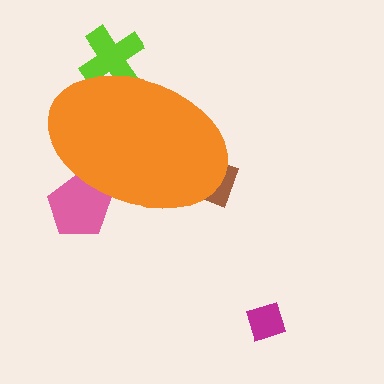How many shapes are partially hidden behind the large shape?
3 shapes are partially hidden.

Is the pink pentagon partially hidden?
Yes, the pink pentagon is partially hidden behind the orange ellipse.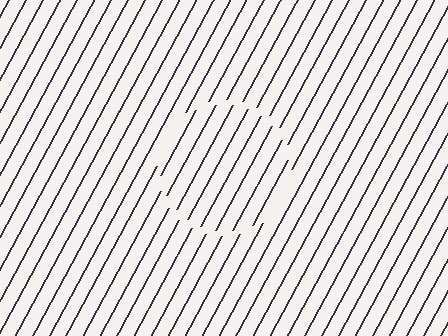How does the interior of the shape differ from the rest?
The interior of the shape contains the same grating, shifted by half a period — the contour is defined by the phase discontinuity where line-ends from the inner and outer gratings abut.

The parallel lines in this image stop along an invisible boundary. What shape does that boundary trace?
An illusory circle. The interior of the shape contains the same grating, shifted by half a period — the contour is defined by the phase discontinuity where line-ends from the inner and outer gratings abut.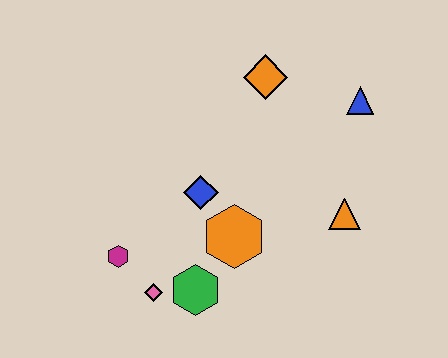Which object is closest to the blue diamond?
The orange hexagon is closest to the blue diamond.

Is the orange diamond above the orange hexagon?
Yes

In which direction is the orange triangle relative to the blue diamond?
The orange triangle is to the right of the blue diamond.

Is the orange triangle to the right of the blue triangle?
No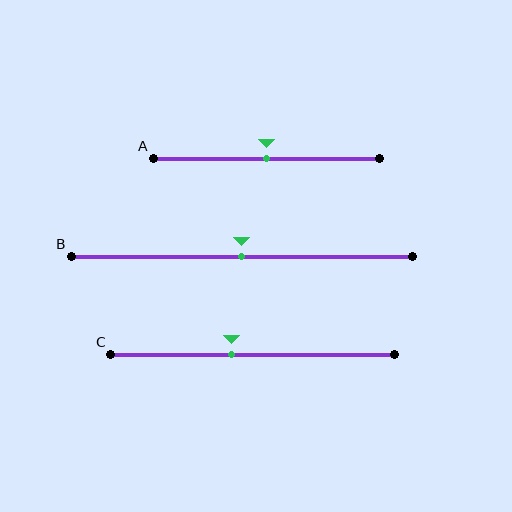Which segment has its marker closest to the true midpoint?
Segment A has its marker closest to the true midpoint.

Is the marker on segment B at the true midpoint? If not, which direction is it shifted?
Yes, the marker on segment B is at the true midpoint.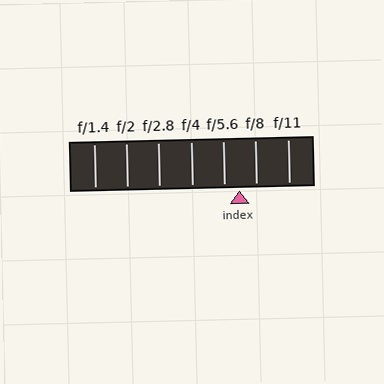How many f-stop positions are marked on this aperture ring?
There are 7 f-stop positions marked.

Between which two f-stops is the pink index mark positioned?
The index mark is between f/5.6 and f/8.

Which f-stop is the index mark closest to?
The index mark is closest to f/5.6.